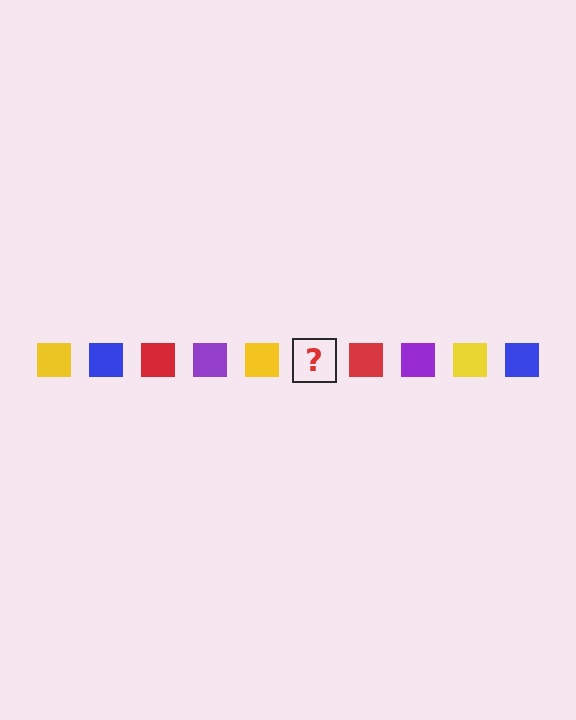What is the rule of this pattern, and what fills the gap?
The rule is that the pattern cycles through yellow, blue, red, purple squares. The gap should be filled with a blue square.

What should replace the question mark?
The question mark should be replaced with a blue square.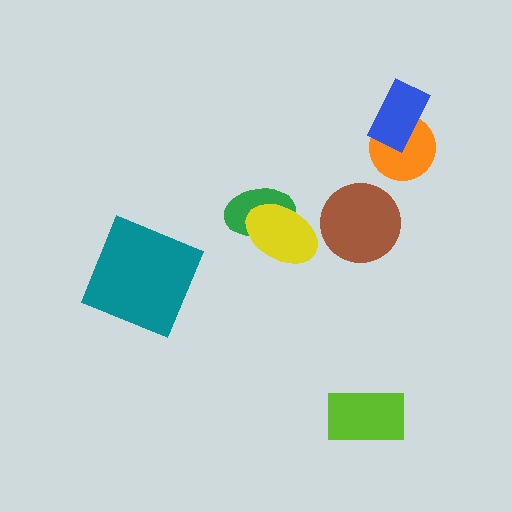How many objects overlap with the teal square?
0 objects overlap with the teal square.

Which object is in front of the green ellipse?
The yellow ellipse is in front of the green ellipse.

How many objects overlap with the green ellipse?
1 object overlaps with the green ellipse.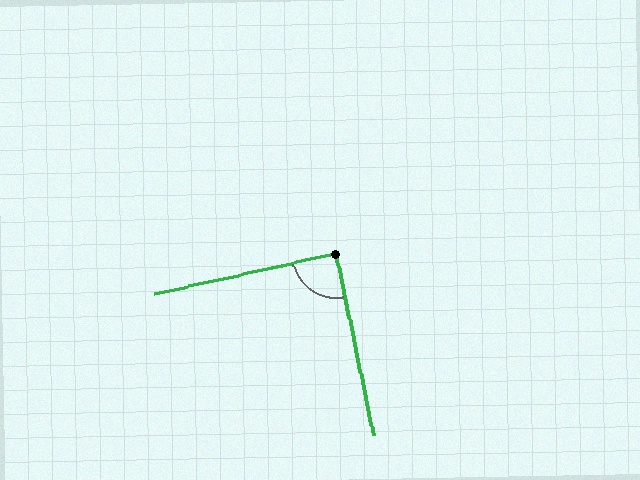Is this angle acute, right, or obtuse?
It is approximately a right angle.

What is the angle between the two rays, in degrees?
Approximately 89 degrees.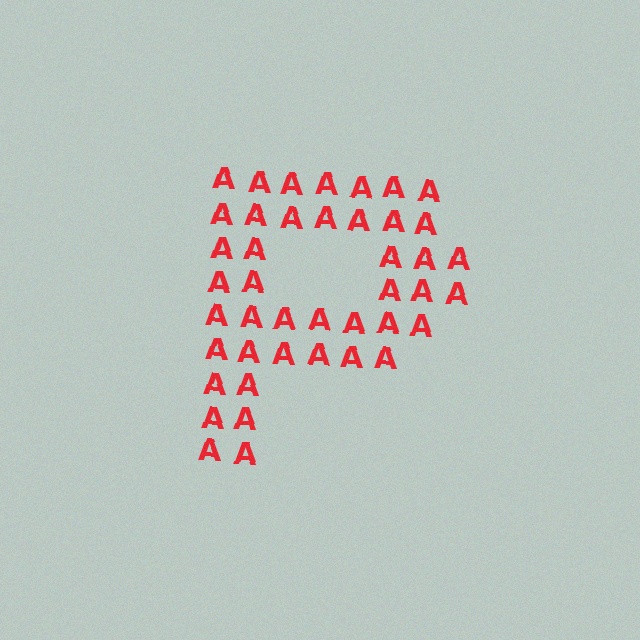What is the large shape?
The large shape is the letter P.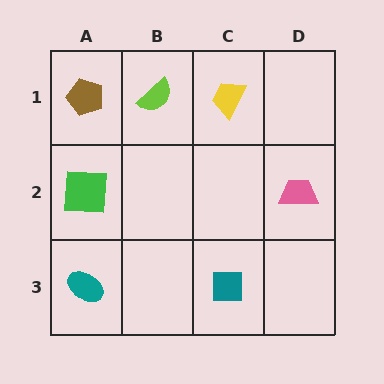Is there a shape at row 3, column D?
No, that cell is empty.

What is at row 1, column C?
A yellow trapezoid.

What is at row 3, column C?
A teal square.